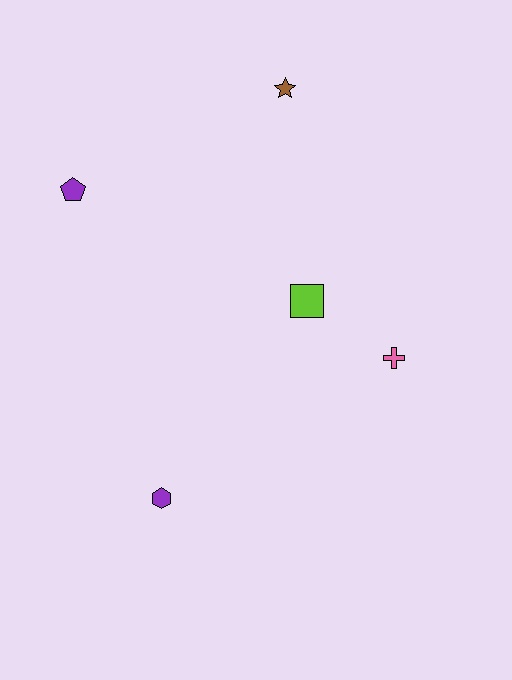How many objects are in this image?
There are 5 objects.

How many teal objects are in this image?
There are no teal objects.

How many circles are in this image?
There are no circles.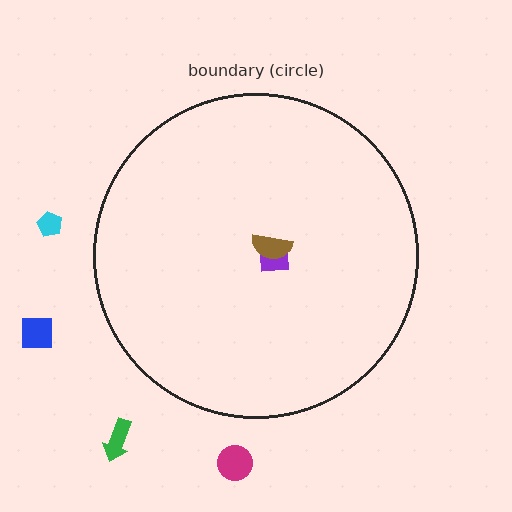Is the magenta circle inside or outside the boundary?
Outside.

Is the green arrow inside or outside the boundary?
Outside.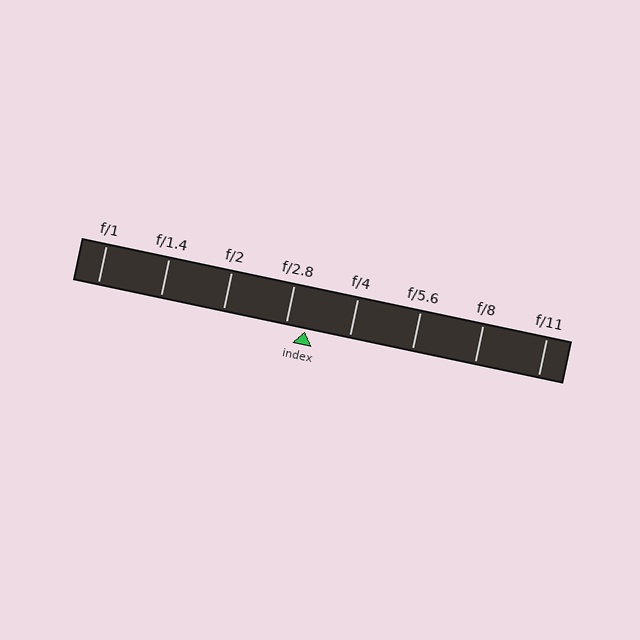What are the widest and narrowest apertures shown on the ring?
The widest aperture shown is f/1 and the narrowest is f/11.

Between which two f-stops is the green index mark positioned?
The index mark is between f/2.8 and f/4.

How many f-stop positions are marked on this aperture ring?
There are 8 f-stop positions marked.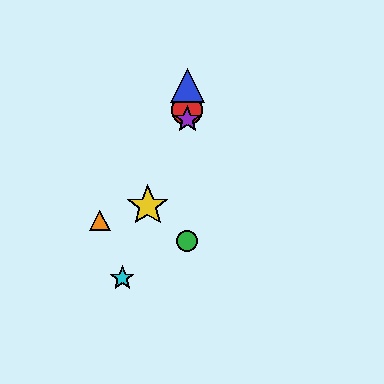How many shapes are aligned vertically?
4 shapes (the red circle, the blue triangle, the green circle, the purple star) are aligned vertically.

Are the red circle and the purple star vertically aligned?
Yes, both are at x≈187.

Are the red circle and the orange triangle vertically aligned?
No, the red circle is at x≈187 and the orange triangle is at x≈100.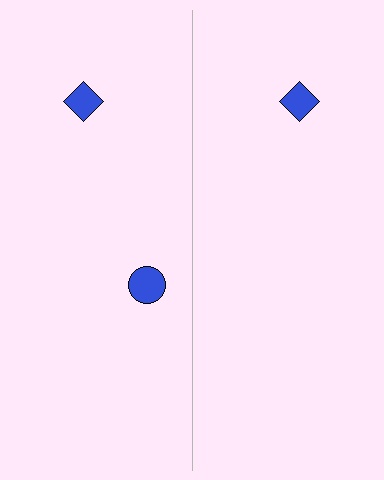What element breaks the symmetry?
A blue circle is missing from the right side.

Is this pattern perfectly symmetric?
No, the pattern is not perfectly symmetric. A blue circle is missing from the right side.